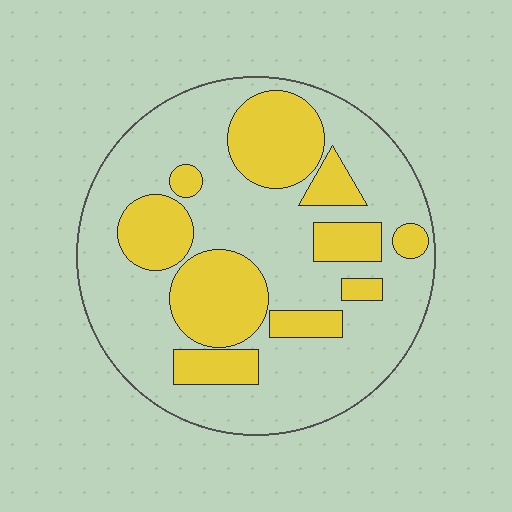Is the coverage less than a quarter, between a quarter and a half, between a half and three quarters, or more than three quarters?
Between a quarter and a half.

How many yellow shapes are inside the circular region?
10.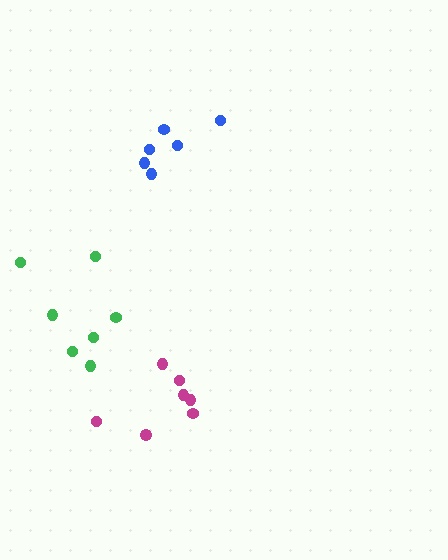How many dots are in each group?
Group 1: 6 dots, Group 2: 7 dots, Group 3: 7 dots (20 total).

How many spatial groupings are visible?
There are 3 spatial groupings.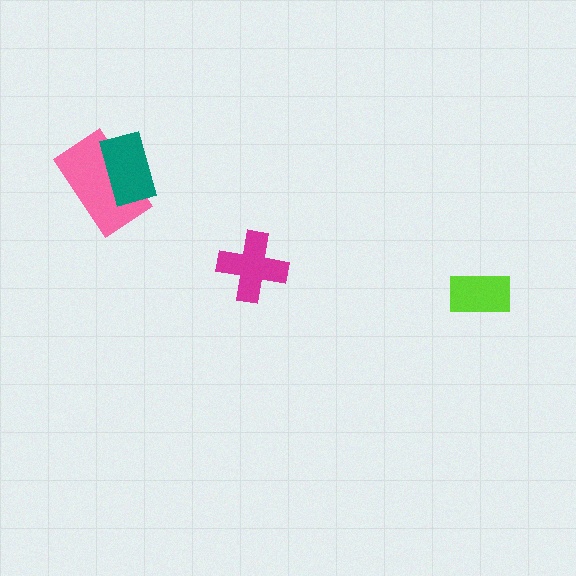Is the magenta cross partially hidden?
No, no other shape covers it.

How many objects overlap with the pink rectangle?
1 object overlaps with the pink rectangle.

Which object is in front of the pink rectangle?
The teal rectangle is in front of the pink rectangle.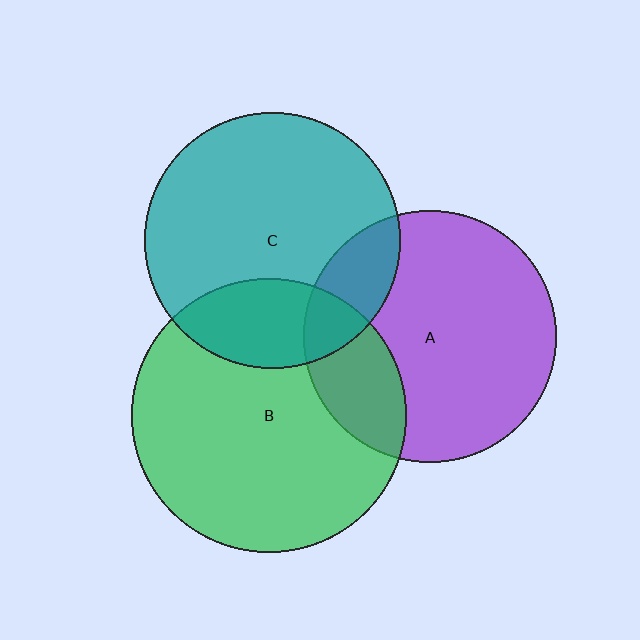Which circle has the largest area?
Circle B (green).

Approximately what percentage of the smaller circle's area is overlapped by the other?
Approximately 25%.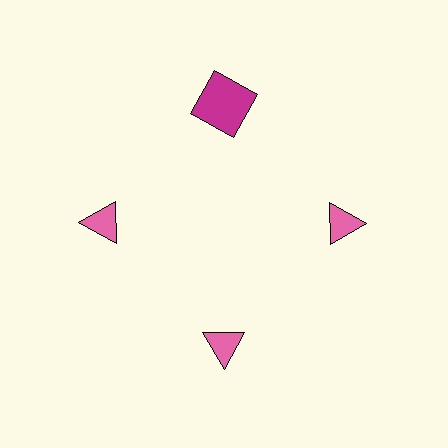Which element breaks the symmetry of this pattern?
The magenta square at roughly the 12 o'clock position breaks the symmetry. All other shapes are pink triangles.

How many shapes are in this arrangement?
There are 4 shapes arranged in a ring pattern.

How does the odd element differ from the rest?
It differs in both color (magenta instead of pink) and shape (square instead of triangle).